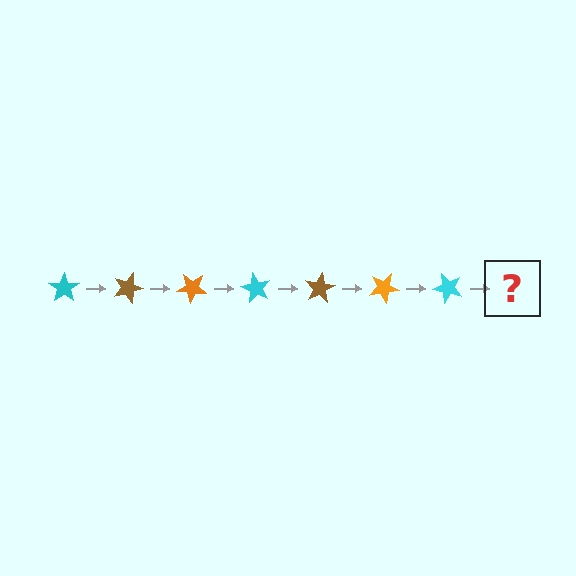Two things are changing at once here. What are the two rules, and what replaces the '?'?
The two rules are that it rotates 20 degrees each step and the color cycles through cyan, brown, and orange. The '?' should be a brown star, rotated 140 degrees from the start.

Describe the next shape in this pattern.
It should be a brown star, rotated 140 degrees from the start.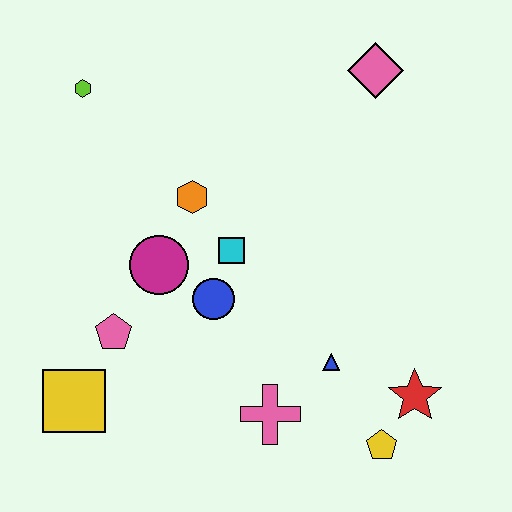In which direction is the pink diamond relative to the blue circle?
The pink diamond is above the blue circle.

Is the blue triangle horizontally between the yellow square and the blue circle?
No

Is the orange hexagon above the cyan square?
Yes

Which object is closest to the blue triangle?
The pink cross is closest to the blue triangle.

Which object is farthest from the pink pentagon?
The pink diamond is farthest from the pink pentagon.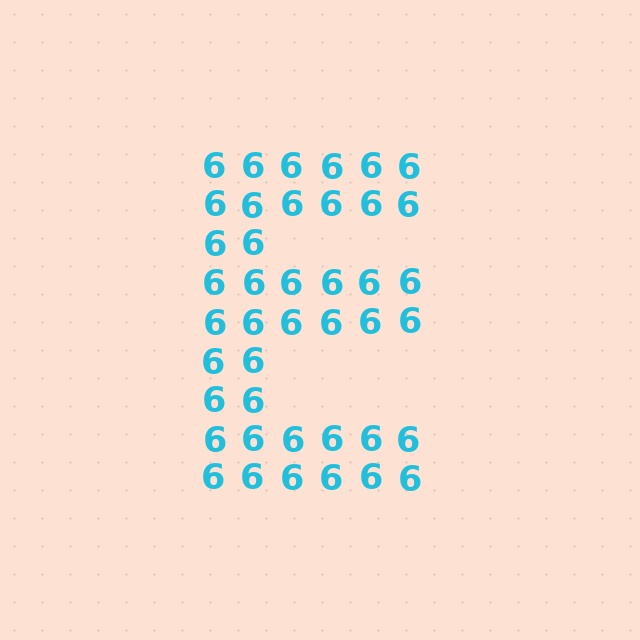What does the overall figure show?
The overall figure shows the letter E.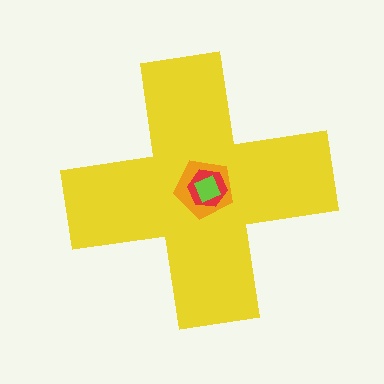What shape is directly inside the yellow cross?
The orange pentagon.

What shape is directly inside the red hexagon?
The lime diamond.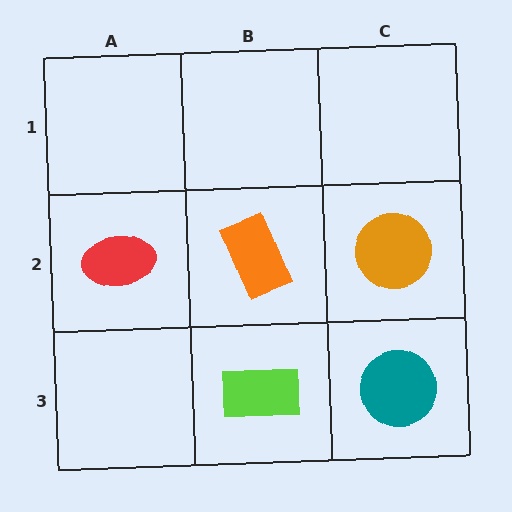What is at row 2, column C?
An orange circle.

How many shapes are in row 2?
3 shapes.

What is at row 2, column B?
An orange rectangle.